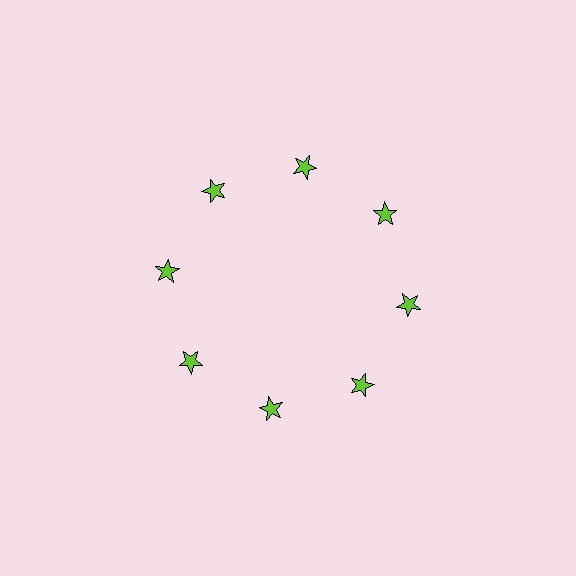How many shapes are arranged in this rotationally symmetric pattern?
There are 8 shapes, arranged in 8 groups of 1.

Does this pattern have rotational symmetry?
Yes, this pattern has 8-fold rotational symmetry. It looks the same after rotating 45 degrees around the center.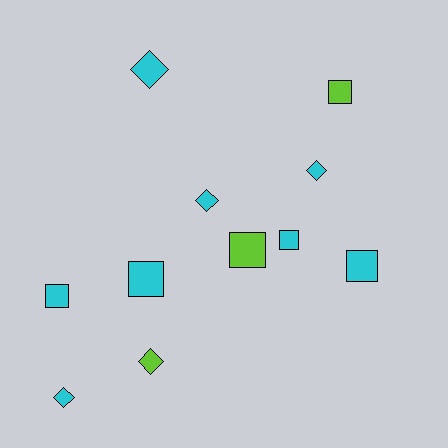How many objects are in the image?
There are 11 objects.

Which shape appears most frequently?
Square, with 6 objects.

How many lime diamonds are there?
There is 1 lime diamond.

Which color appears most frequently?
Cyan, with 8 objects.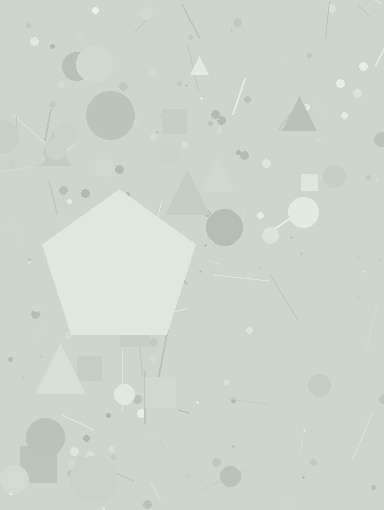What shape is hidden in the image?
A pentagon is hidden in the image.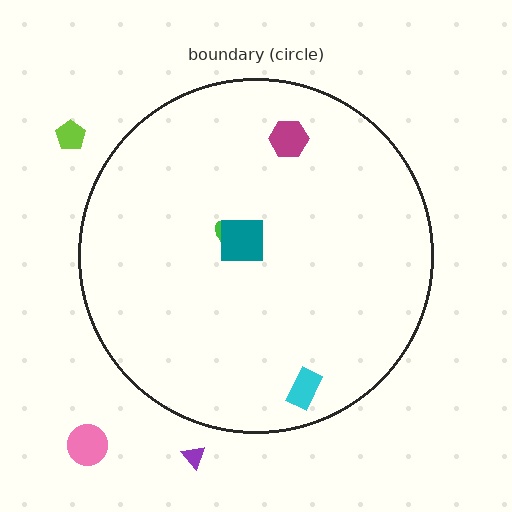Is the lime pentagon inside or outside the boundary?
Outside.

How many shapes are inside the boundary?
4 inside, 3 outside.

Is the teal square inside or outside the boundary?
Inside.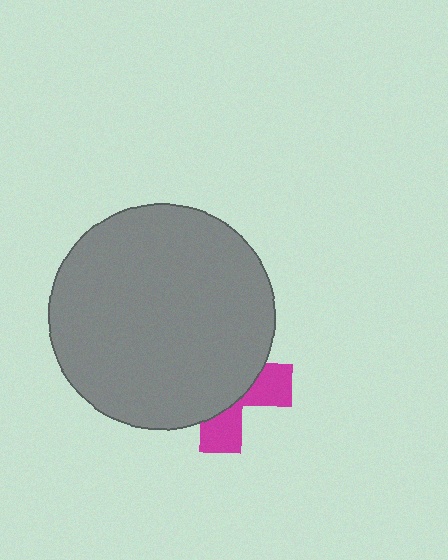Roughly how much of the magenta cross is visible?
A small part of it is visible (roughly 34%).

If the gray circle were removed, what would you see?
You would see the complete magenta cross.